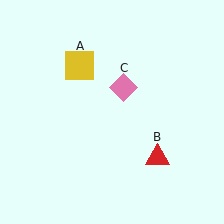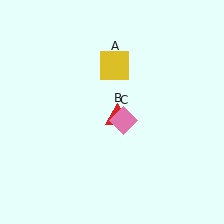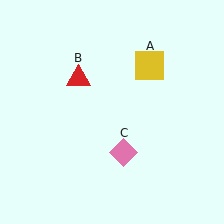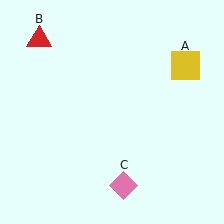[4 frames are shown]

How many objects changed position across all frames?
3 objects changed position: yellow square (object A), red triangle (object B), pink diamond (object C).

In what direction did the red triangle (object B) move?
The red triangle (object B) moved up and to the left.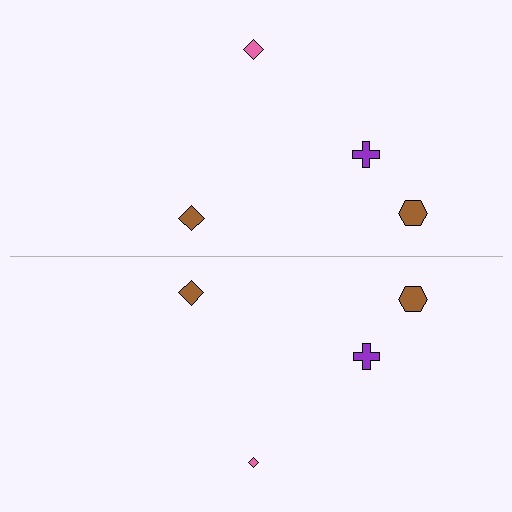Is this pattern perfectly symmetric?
No, the pattern is not perfectly symmetric. The pink diamond on the bottom side has a different size than its mirror counterpart.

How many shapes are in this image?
There are 8 shapes in this image.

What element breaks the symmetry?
The pink diamond on the bottom side has a different size than its mirror counterpart.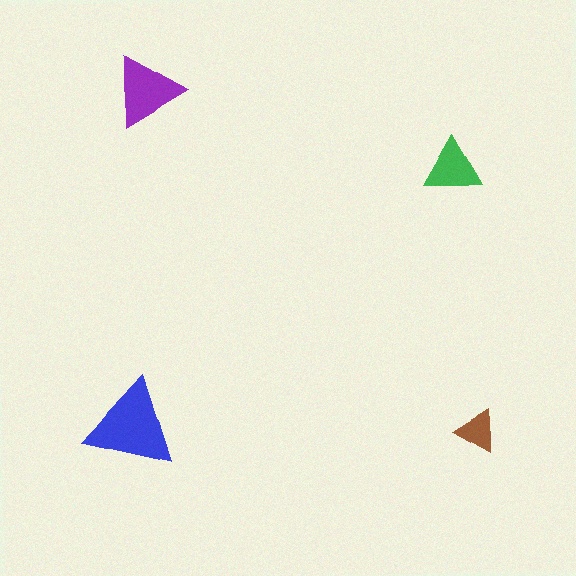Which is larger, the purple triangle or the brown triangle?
The purple one.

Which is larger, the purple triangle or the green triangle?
The purple one.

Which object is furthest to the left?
The blue triangle is leftmost.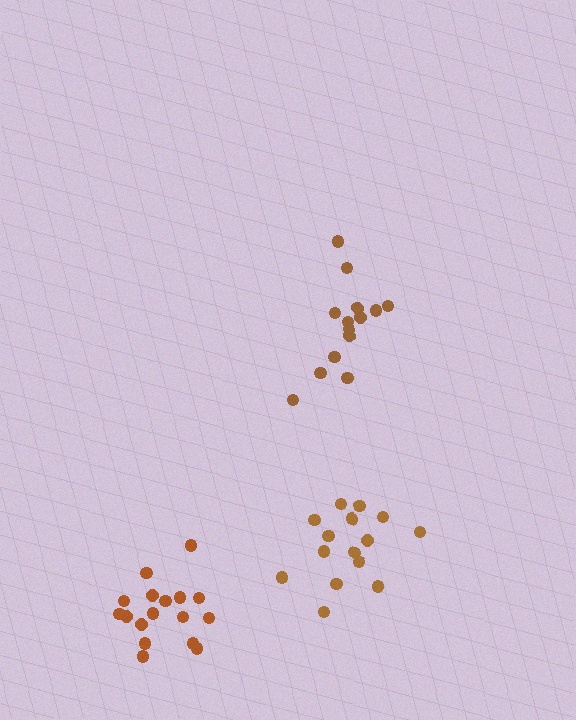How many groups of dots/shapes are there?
There are 3 groups.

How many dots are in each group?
Group 1: 14 dots, Group 2: 15 dots, Group 3: 17 dots (46 total).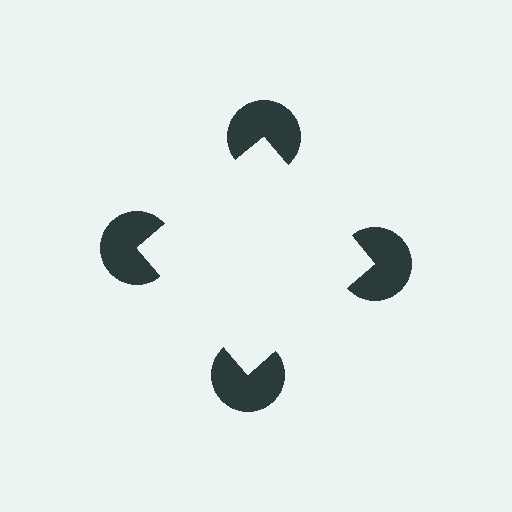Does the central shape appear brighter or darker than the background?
It typically appears slightly brighter than the background, even though no actual brightness change is drawn.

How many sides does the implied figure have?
4 sides.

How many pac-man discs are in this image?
There are 4 — one at each vertex of the illusory square.